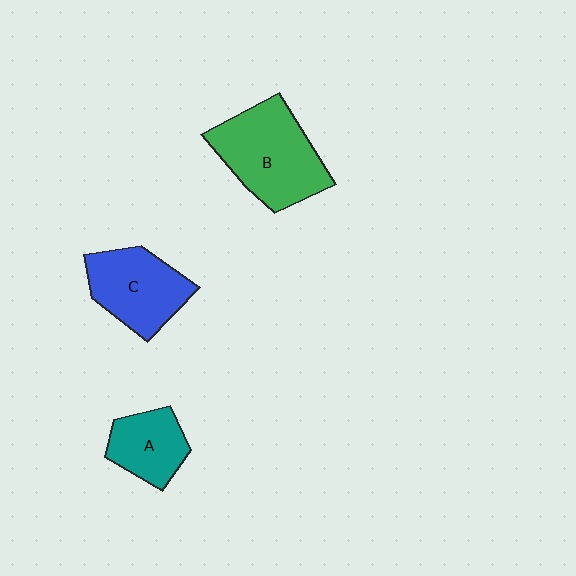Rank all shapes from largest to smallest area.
From largest to smallest: B (green), C (blue), A (teal).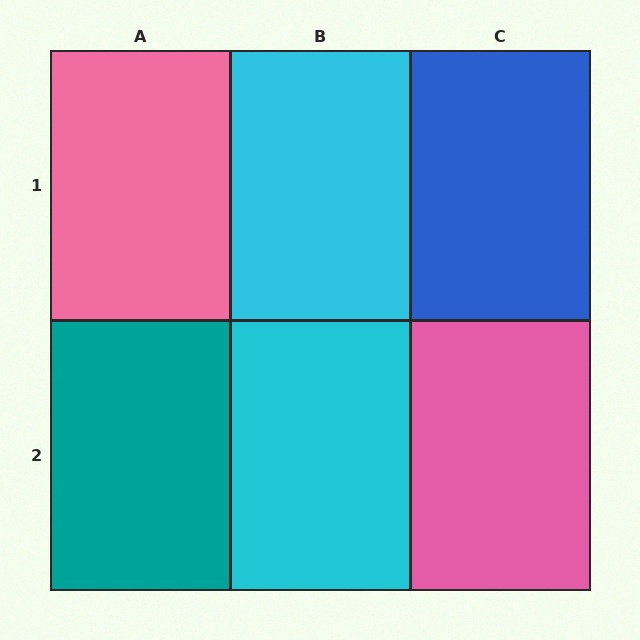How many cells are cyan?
2 cells are cyan.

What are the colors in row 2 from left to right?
Teal, cyan, pink.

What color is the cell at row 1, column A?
Pink.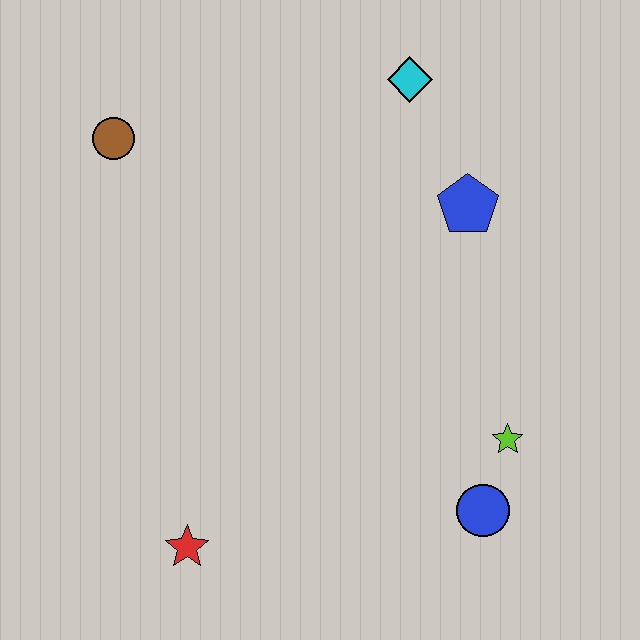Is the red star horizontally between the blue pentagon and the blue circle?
No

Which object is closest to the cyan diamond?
The blue pentagon is closest to the cyan diamond.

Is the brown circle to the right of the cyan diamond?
No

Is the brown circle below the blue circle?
No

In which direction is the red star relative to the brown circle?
The red star is below the brown circle.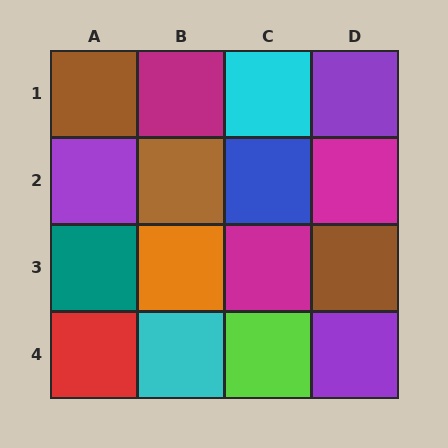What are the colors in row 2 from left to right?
Purple, brown, blue, magenta.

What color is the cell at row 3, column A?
Teal.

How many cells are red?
1 cell is red.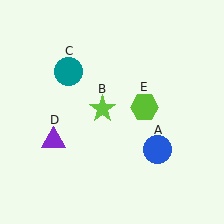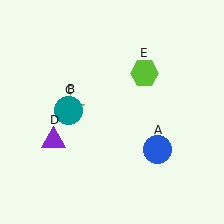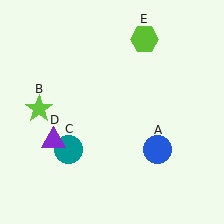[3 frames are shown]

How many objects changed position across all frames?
3 objects changed position: lime star (object B), teal circle (object C), lime hexagon (object E).